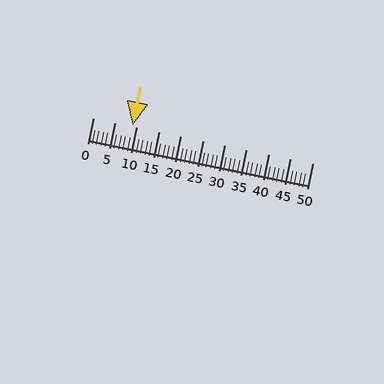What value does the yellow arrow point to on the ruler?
The yellow arrow points to approximately 9.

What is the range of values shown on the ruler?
The ruler shows values from 0 to 50.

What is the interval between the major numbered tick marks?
The major tick marks are spaced 5 units apart.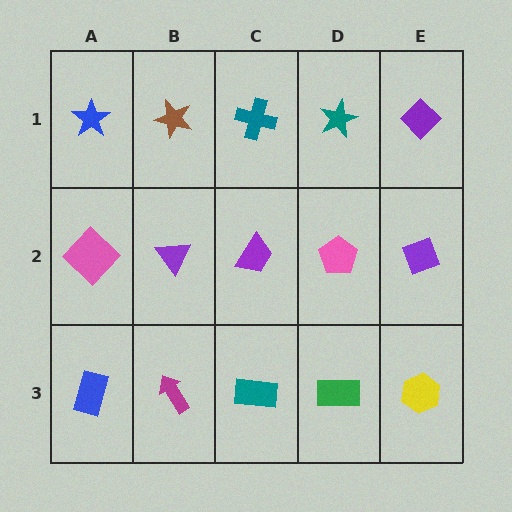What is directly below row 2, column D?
A green rectangle.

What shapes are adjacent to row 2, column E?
A purple diamond (row 1, column E), a yellow hexagon (row 3, column E), a pink pentagon (row 2, column D).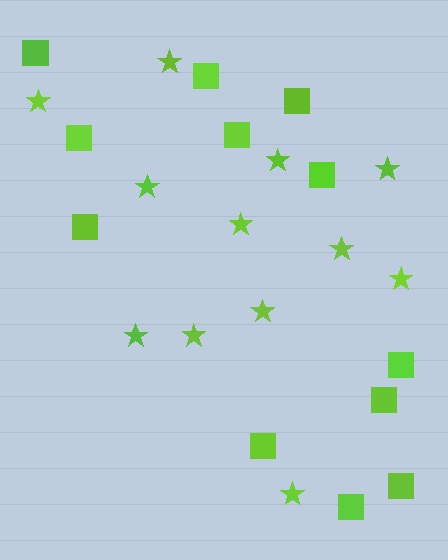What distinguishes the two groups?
There are 2 groups: one group of stars (12) and one group of squares (12).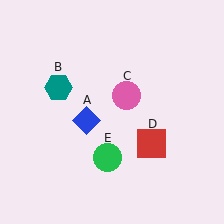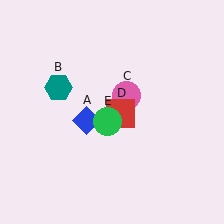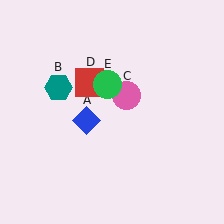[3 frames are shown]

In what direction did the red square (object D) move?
The red square (object D) moved up and to the left.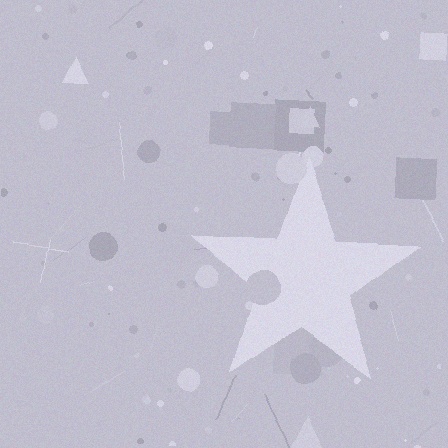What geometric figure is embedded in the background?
A star is embedded in the background.